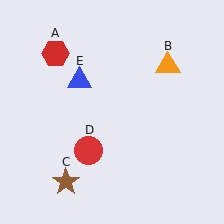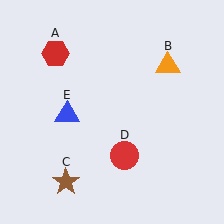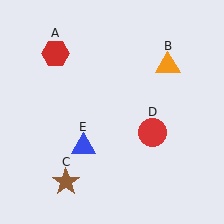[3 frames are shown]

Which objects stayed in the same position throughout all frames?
Red hexagon (object A) and orange triangle (object B) and brown star (object C) remained stationary.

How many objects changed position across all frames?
2 objects changed position: red circle (object D), blue triangle (object E).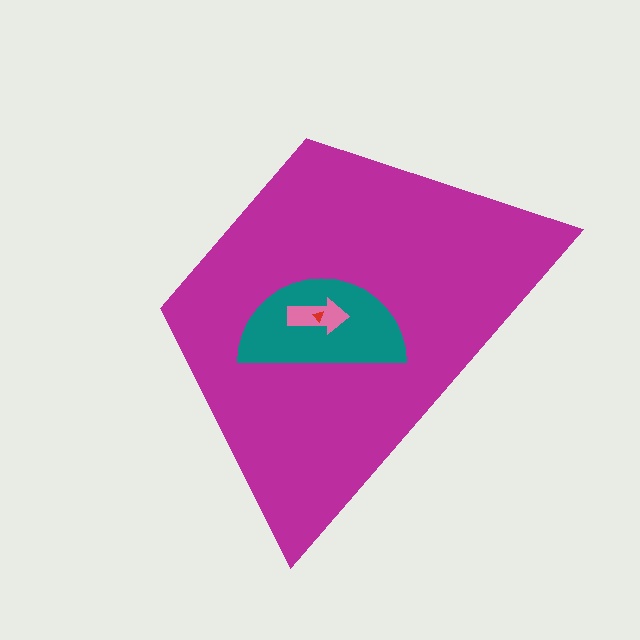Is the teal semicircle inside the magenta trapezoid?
Yes.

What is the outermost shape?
The magenta trapezoid.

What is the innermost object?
The red triangle.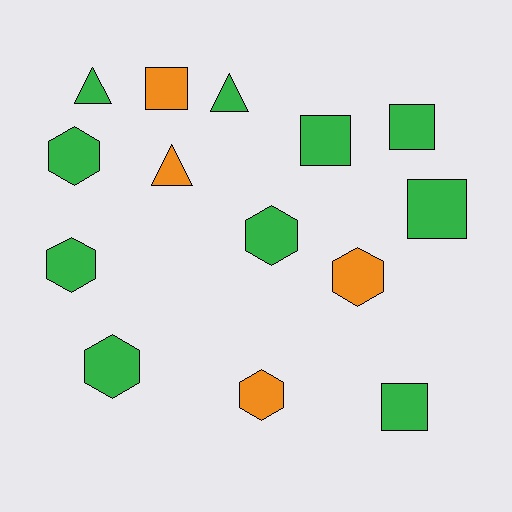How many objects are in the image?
There are 14 objects.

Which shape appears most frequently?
Hexagon, with 6 objects.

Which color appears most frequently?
Green, with 10 objects.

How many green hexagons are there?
There are 4 green hexagons.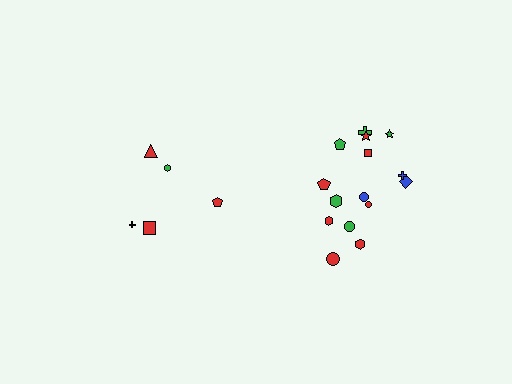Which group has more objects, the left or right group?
The right group.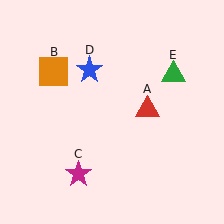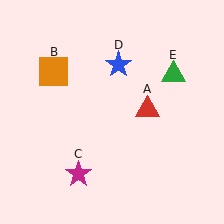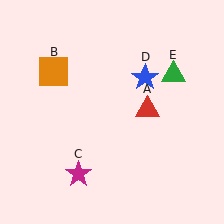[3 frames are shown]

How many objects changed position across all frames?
1 object changed position: blue star (object D).